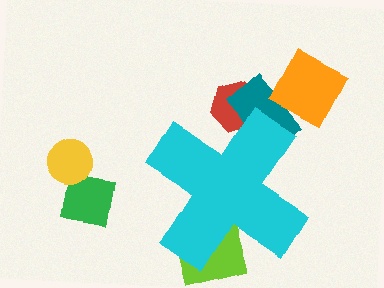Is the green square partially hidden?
No, the green square is fully visible.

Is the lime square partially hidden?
Yes, the lime square is partially hidden behind the cyan cross.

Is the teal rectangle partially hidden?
Yes, the teal rectangle is partially hidden behind the cyan cross.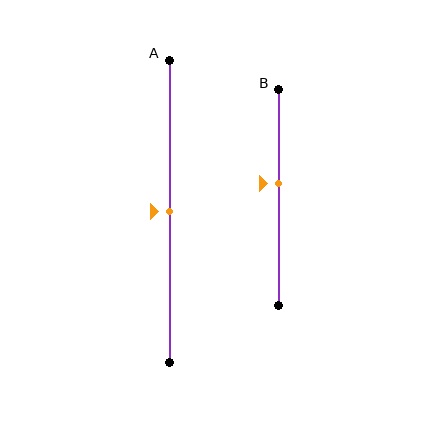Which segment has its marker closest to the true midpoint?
Segment A has its marker closest to the true midpoint.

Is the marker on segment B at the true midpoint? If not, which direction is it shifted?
No, the marker on segment B is shifted upward by about 6% of the segment length.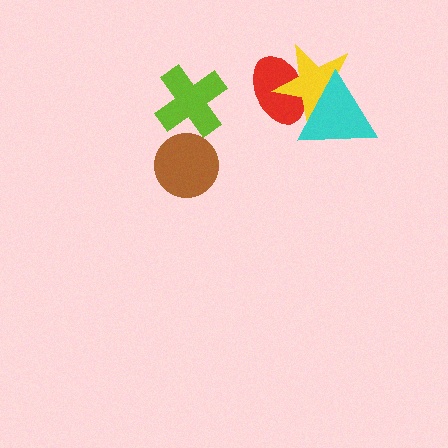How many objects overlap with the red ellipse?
2 objects overlap with the red ellipse.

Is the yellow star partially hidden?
Yes, it is partially covered by another shape.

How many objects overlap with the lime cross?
0 objects overlap with the lime cross.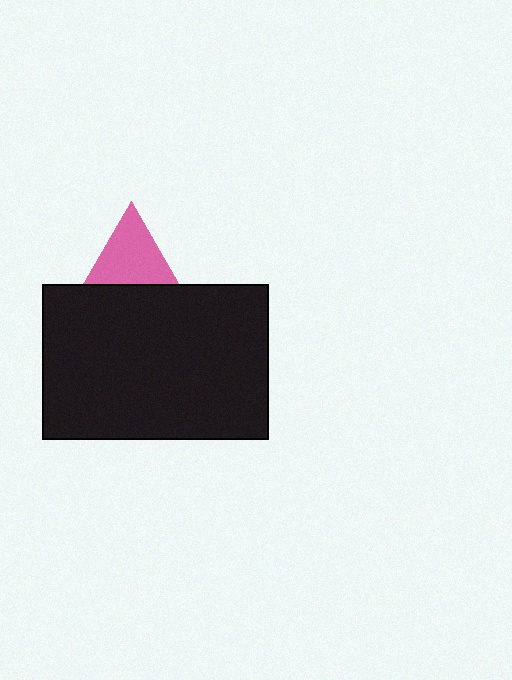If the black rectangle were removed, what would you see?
You would see the complete pink triangle.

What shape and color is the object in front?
The object in front is a black rectangle.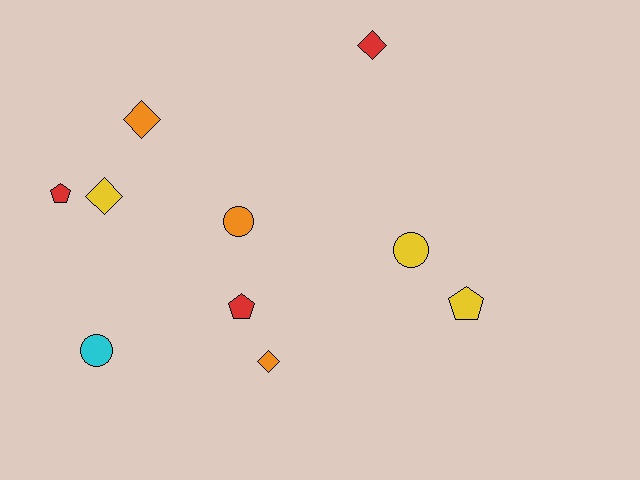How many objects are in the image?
There are 10 objects.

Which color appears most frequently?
Yellow, with 3 objects.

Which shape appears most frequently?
Diamond, with 4 objects.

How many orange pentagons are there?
There are no orange pentagons.